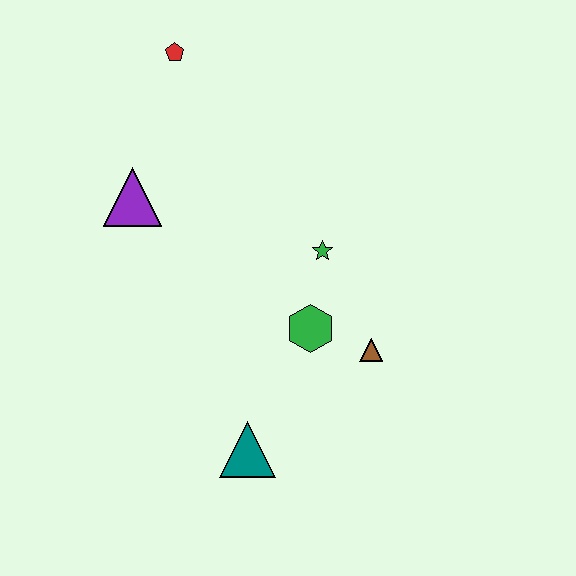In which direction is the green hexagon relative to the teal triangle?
The green hexagon is above the teal triangle.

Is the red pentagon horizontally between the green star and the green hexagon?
No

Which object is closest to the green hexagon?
The brown triangle is closest to the green hexagon.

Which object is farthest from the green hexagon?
The red pentagon is farthest from the green hexagon.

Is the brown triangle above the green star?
No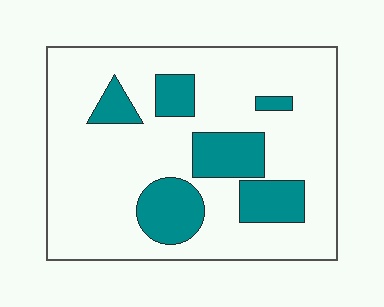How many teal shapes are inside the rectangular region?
6.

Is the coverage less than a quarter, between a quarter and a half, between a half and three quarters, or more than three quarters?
Less than a quarter.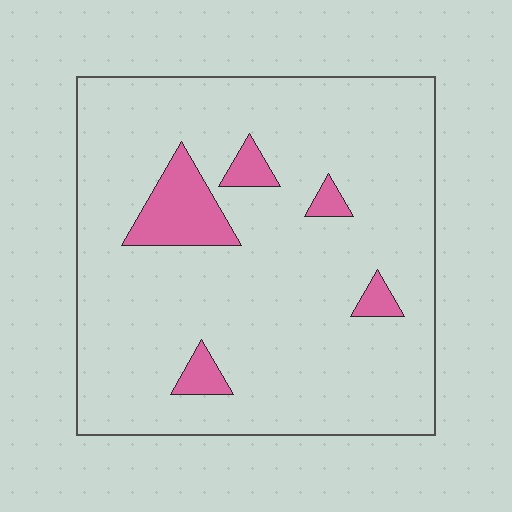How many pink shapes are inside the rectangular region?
5.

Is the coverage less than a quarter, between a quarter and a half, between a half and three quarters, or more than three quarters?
Less than a quarter.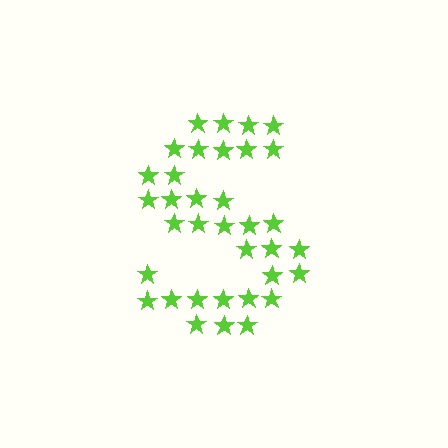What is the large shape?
The large shape is the letter S.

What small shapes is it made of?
It is made of small stars.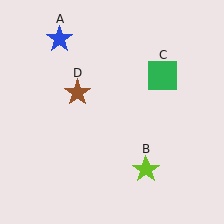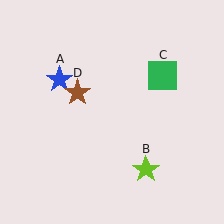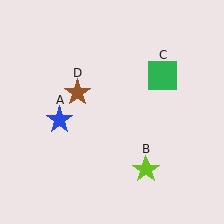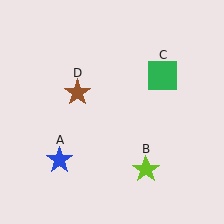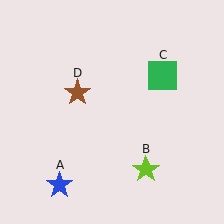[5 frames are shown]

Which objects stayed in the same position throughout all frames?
Lime star (object B) and green square (object C) and brown star (object D) remained stationary.